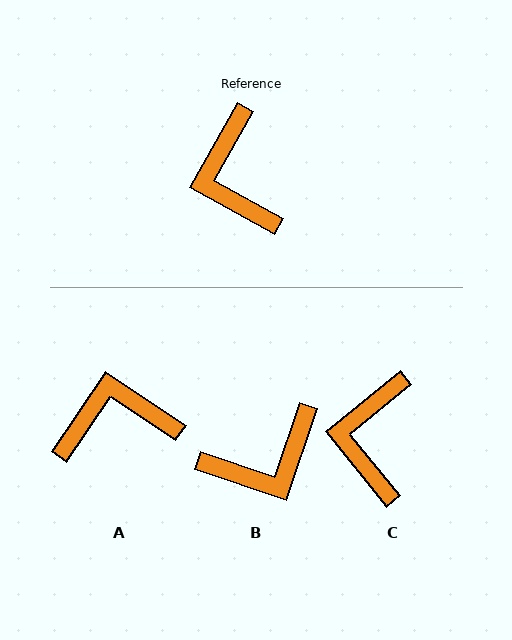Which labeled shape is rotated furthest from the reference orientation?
B, about 101 degrees away.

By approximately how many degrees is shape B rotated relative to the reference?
Approximately 101 degrees counter-clockwise.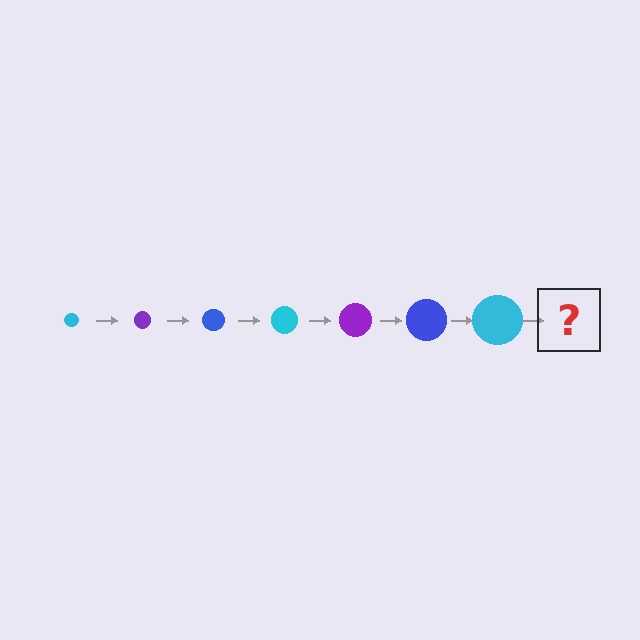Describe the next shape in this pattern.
It should be a purple circle, larger than the previous one.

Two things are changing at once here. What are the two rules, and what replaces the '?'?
The two rules are that the circle grows larger each step and the color cycles through cyan, purple, and blue. The '?' should be a purple circle, larger than the previous one.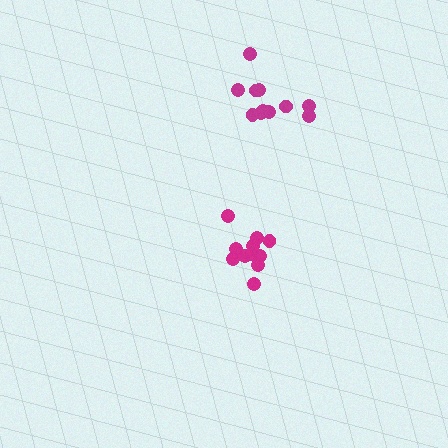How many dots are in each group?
Group 1: 11 dots, Group 2: 11 dots (22 total).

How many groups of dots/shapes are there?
There are 2 groups.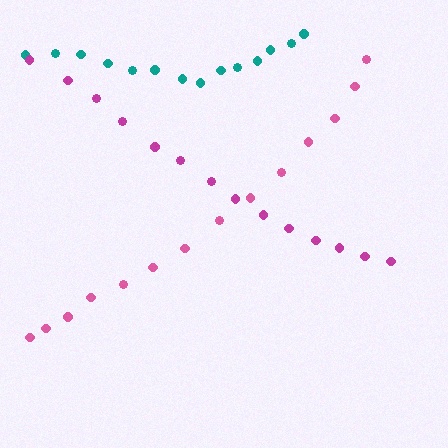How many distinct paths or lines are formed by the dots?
There are 3 distinct paths.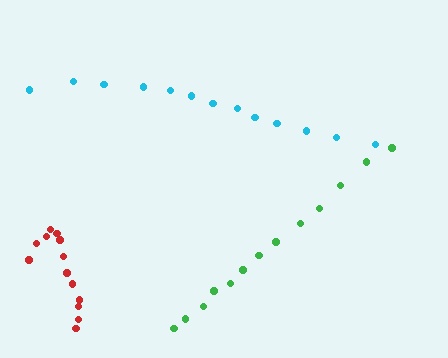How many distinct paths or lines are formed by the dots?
There are 3 distinct paths.